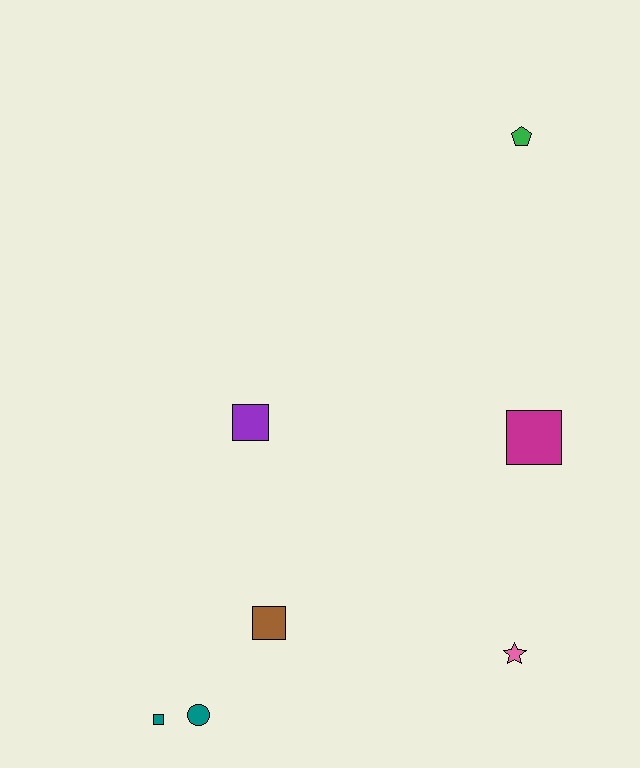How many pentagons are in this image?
There is 1 pentagon.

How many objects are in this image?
There are 7 objects.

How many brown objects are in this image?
There is 1 brown object.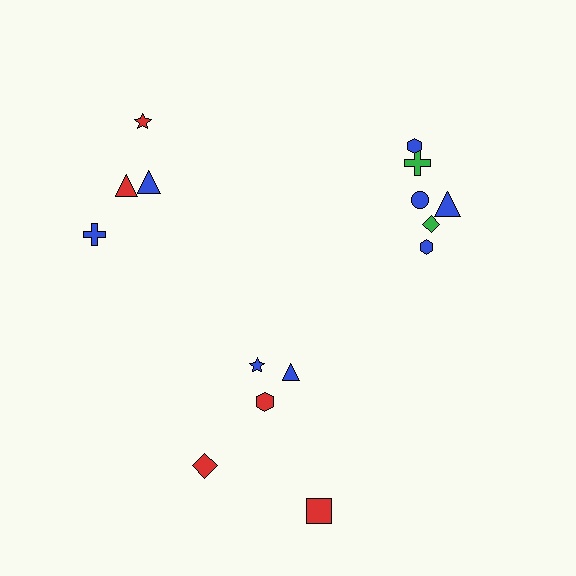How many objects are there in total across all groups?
There are 15 objects.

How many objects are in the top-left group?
There are 4 objects.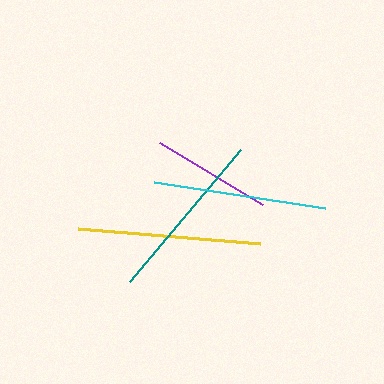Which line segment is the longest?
The yellow line is the longest at approximately 182 pixels.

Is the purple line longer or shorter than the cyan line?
The cyan line is longer than the purple line.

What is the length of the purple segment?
The purple segment is approximately 120 pixels long.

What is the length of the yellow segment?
The yellow segment is approximately 182 pixels long.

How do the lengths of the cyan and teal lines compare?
The cyan and teal lines are approximately the same length.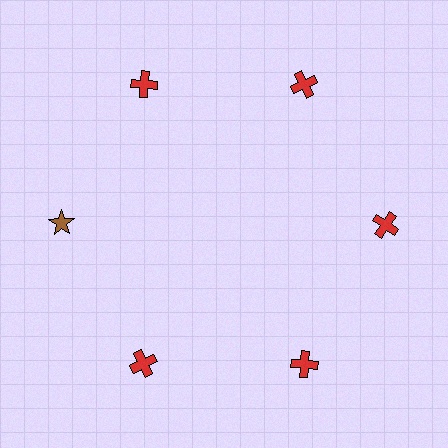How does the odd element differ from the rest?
It differs in both color (brown instead of red) and shape (star instead of cross).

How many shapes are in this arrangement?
There are 6 shapes arranged in a ring pattern.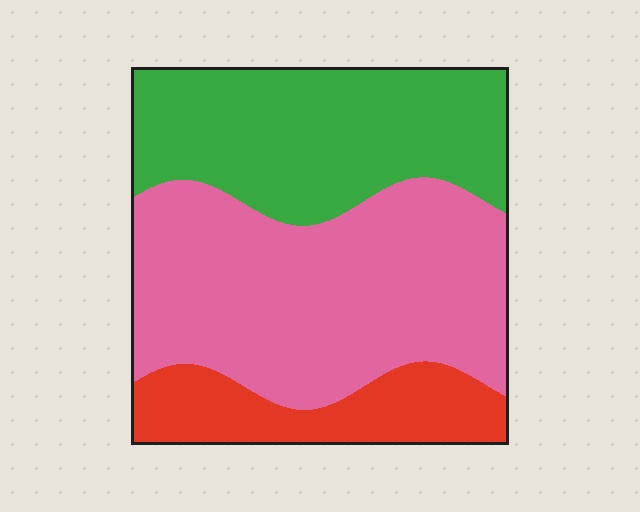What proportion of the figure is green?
Green covers roughly 35% of the figure.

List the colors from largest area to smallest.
From largest to smallest: pink, green, red.